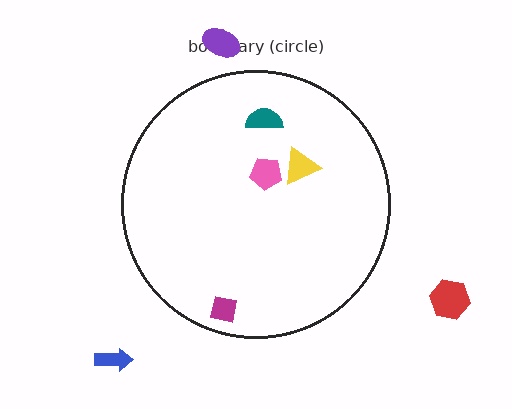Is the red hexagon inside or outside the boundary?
Outside.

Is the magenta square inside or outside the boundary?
Inside.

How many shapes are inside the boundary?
4 inside, 3 outside.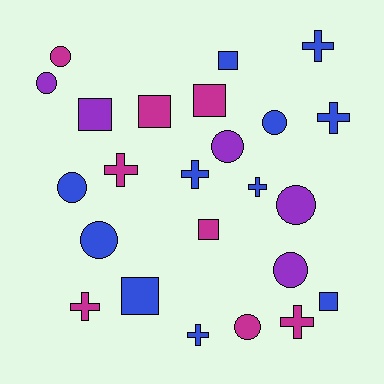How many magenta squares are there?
There are 3 magenta squares.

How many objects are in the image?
There are 24 objects.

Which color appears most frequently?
Blue, with 11 objects.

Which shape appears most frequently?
Circle, with 9 objects.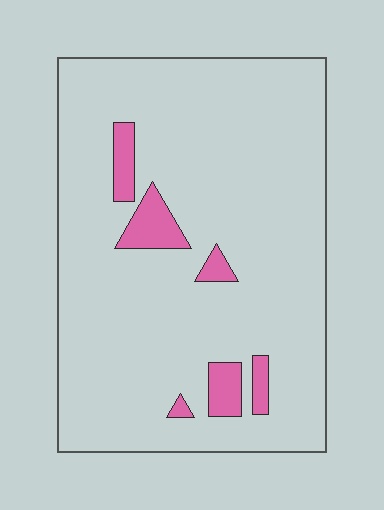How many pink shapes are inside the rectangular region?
6.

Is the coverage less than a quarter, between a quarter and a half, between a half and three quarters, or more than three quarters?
Less than a quarter.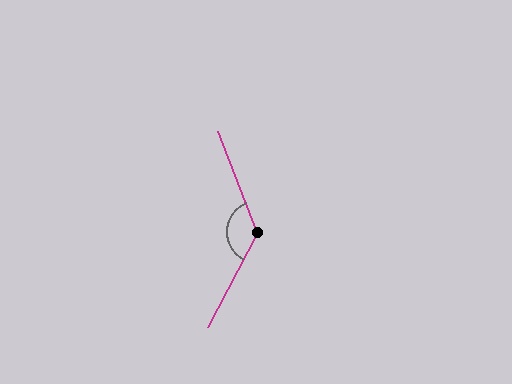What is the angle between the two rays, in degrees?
Approximately 131 degrees.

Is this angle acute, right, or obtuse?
It is obtuse.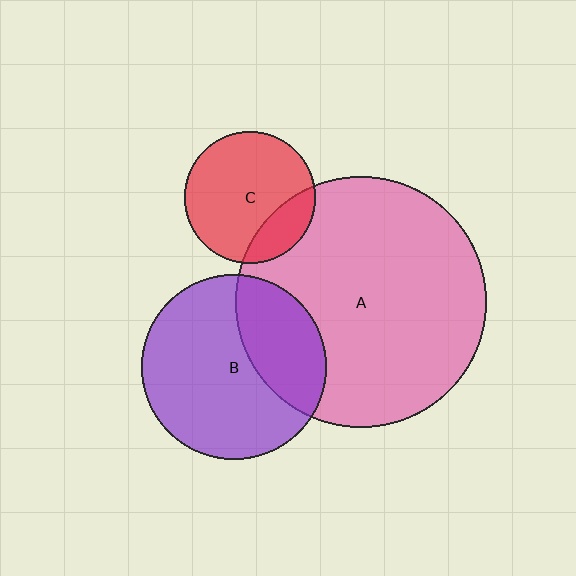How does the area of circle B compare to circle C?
Approximately 2.0 times.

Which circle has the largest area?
Circle A (pink).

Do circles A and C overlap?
Yes.